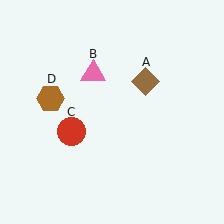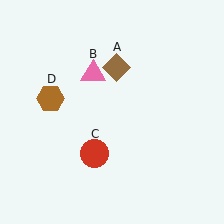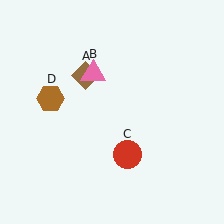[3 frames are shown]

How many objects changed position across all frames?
2 objects changed position: brown diamond (object A), red circle (object C).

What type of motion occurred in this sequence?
The brown diamond (object A), red circle (object C) rotated counterclockwise around the center of the scene.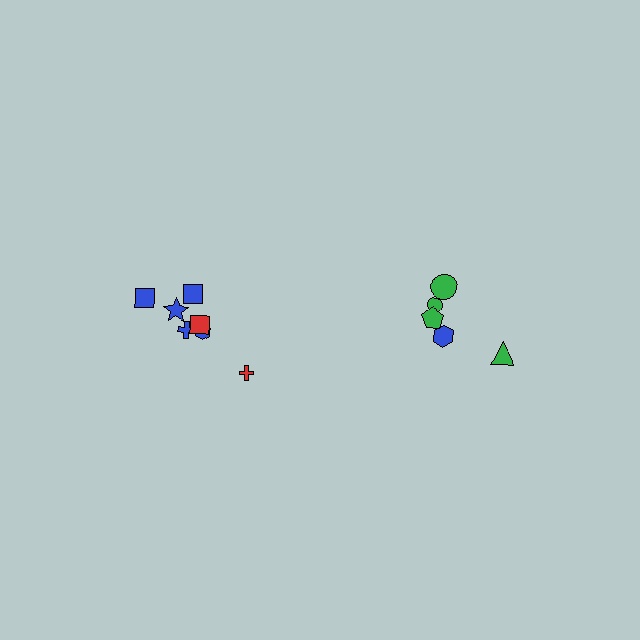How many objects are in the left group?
There are 7 objects.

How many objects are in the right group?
There are 5 objects.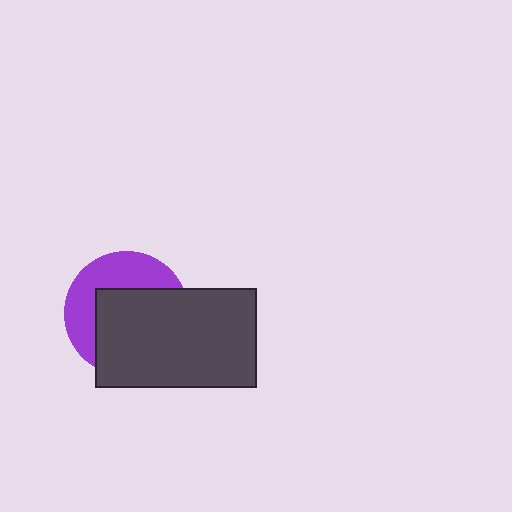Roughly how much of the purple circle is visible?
A small part of it is visible (roughly 40%).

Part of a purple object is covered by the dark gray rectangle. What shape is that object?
It is a circle.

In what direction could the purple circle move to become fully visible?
The purple circle could move toward the upper-left. That would shift it out from behind the dark gray rectangle entirely.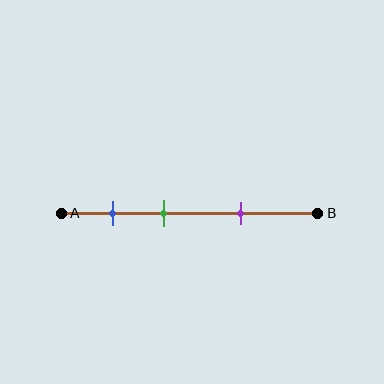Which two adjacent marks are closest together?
The blue and green marks are the closest adjacent pair.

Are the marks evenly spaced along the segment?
Yes, the marks are approximately evenly spaced.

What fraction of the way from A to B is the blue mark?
The blue mark is approximately 20% (0.2) of the way from A to B.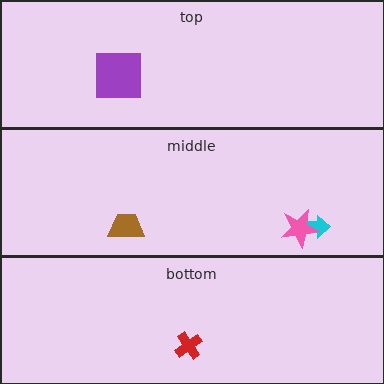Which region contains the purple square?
The top region.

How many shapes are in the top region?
1.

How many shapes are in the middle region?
3.